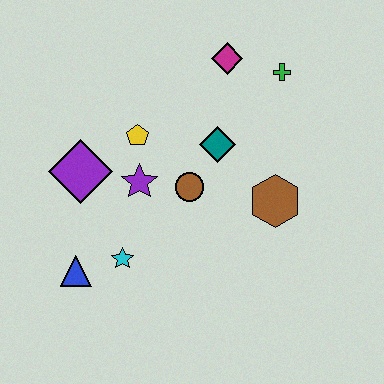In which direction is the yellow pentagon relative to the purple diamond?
The yellow pentagon is to the right of the purple diamond.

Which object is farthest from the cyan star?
The green cross is farthest from the cyan star.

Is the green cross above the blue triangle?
Yes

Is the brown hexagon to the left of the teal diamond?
No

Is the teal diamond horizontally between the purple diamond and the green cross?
Yes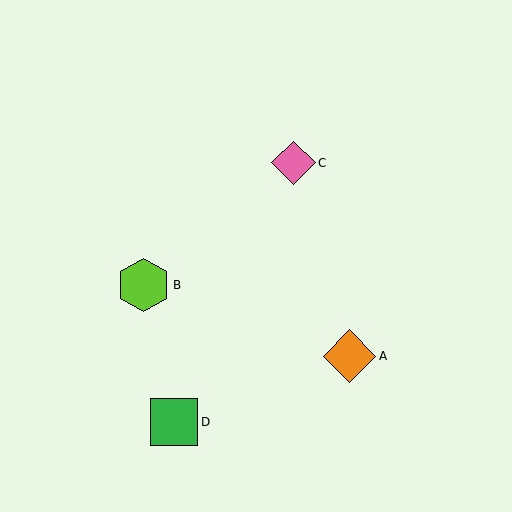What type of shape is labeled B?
Shape B is a lime hexagon.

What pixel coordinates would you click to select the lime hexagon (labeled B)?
Click at (144, 285) to select the lime hexagon B.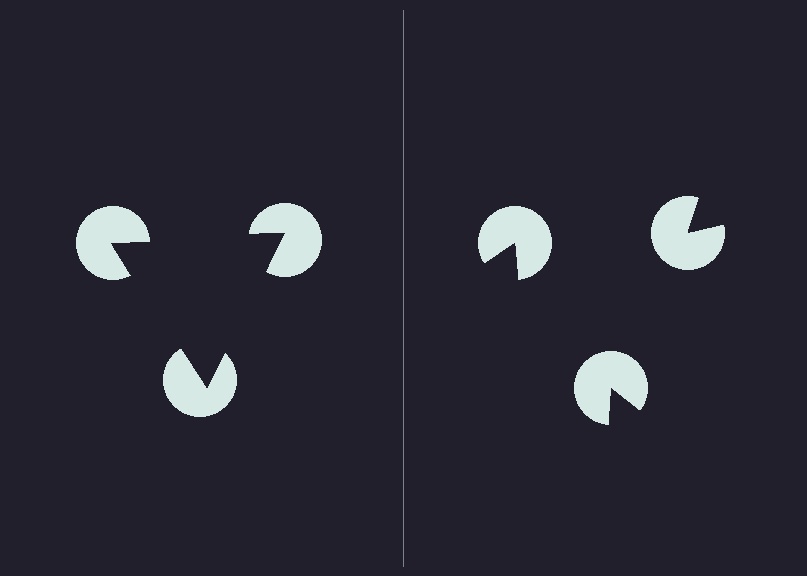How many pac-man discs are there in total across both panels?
6 — 3 on each side.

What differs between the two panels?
The pac-man discs are positioned identically on both sides; only the wedge orientations differ. On the left they align to a triangle; on the right they are misaligned.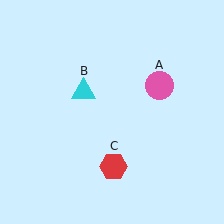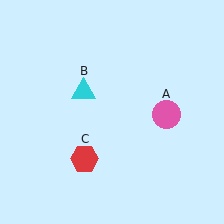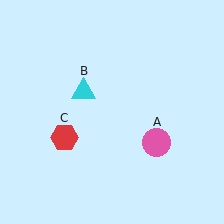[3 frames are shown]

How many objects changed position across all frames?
2 objects changed position: pink circle (object A), red hexagon (object C).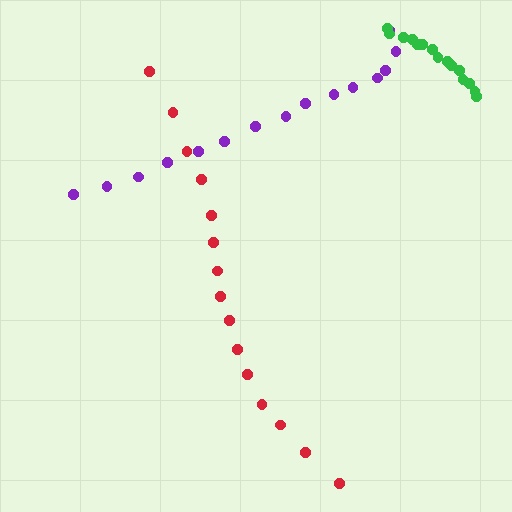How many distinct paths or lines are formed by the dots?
There are 3 distinct paths.